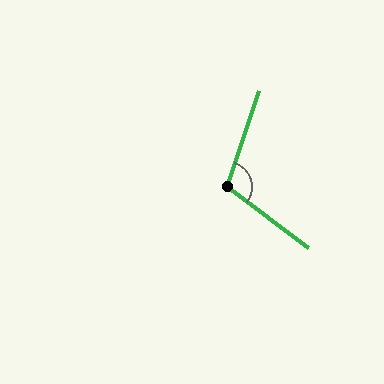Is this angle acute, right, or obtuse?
It is obtuse.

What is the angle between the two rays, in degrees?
Approximately 109 degrees.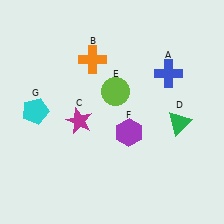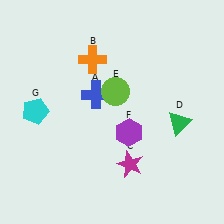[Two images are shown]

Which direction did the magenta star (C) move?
The magenta star (C) moved right.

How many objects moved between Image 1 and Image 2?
2 objects moved between the two images.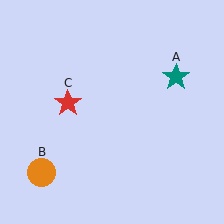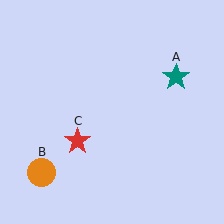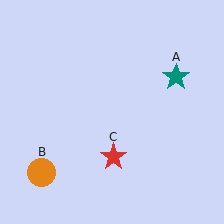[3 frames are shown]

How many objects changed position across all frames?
1 object changed position: red star (object C).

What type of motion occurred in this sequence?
The red star (object C) rotated counterclockwise around the center of the scene.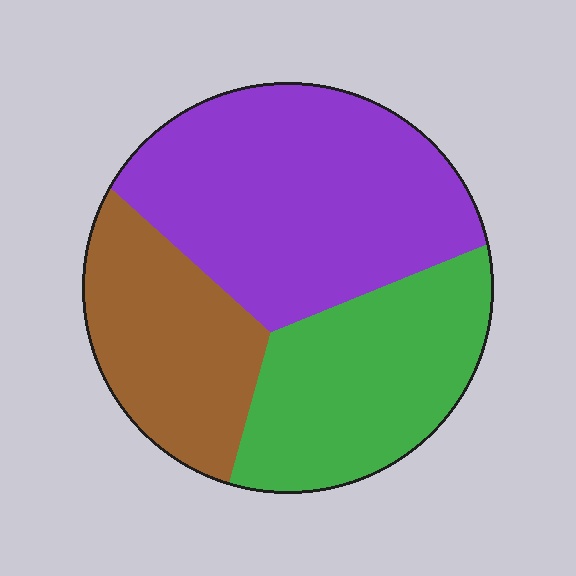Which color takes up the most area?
Purple, at roughly 45%.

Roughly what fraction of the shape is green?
Green covers roughly 30% of the shape.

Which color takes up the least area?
Brown, at roughly 25%.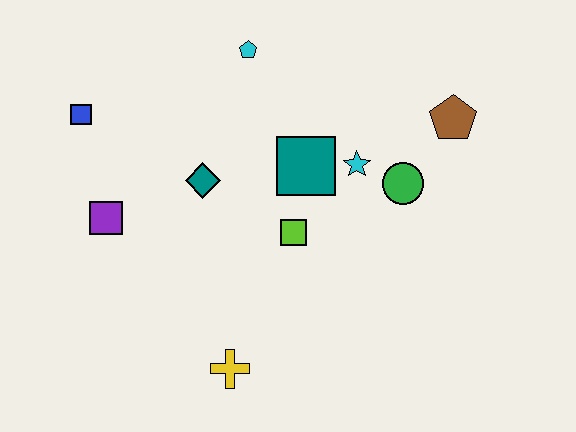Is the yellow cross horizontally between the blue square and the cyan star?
Yes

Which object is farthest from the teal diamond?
The brown pentagon is farthest from the teal diamond.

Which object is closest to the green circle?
The cyan star is closest to the green circle.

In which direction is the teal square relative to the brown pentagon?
The teal square is to the left of the brown pentagon.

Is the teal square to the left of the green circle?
Yes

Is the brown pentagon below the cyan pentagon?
Yes